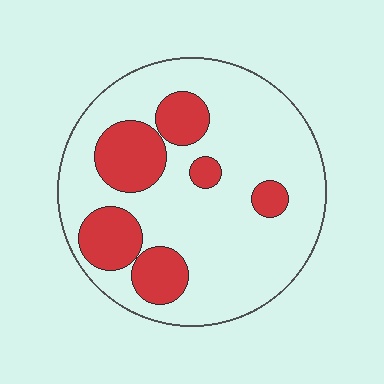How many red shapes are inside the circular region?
6.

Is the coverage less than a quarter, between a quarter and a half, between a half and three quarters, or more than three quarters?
Between a quarter and a half.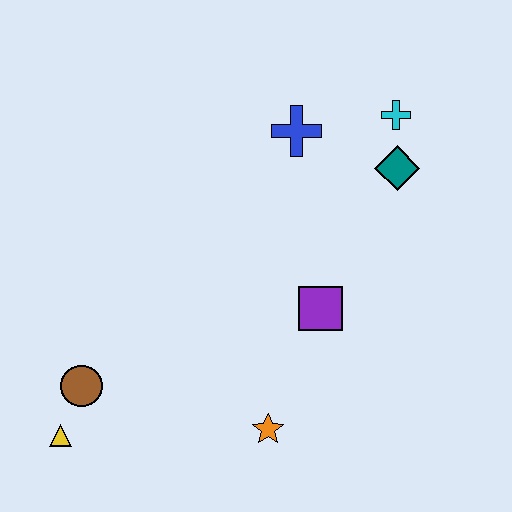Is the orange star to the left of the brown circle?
No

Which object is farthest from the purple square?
The yellow triangle is farthest from the purple square.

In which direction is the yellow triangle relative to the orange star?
The yellow triangle is to the left of the orange star.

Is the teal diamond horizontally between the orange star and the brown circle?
No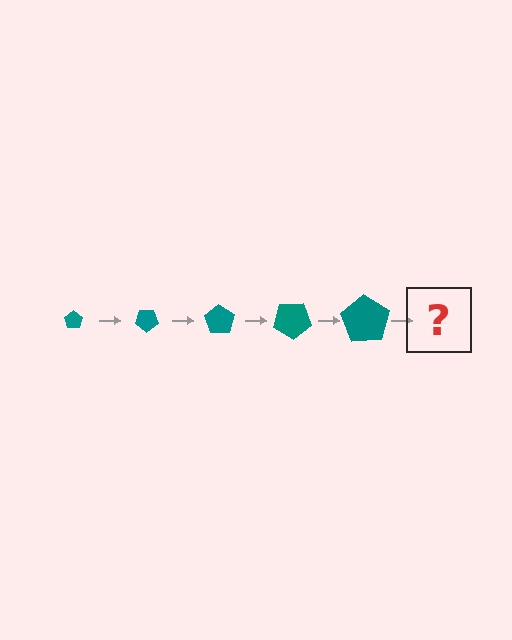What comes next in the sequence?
The next element should be a pentagon, larger than the previous one and rotated 175 degrees from the start.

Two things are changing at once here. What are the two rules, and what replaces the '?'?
The two rules are that the pentagon grows larger each step and it rotates 35 degrees each step. The '?' should be a pentagon, larger than the previous one and rotated 175 degrees from the start.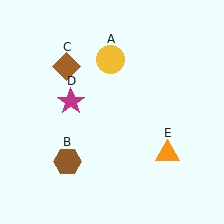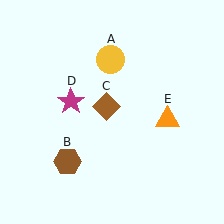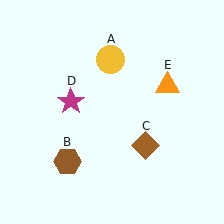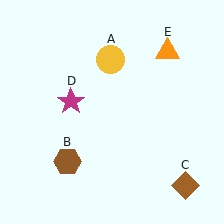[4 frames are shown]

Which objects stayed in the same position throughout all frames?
Yellow circle (object A) and brown hexagon (object B) and magenta star (object D) remained stationary.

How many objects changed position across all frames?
2 objects changed position: brown diamond (object C), orange triangle (object E).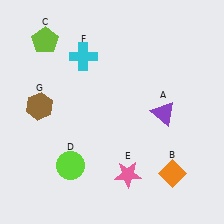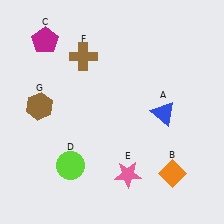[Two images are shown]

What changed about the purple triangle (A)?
In Image 1, A is purple. In Image 2, it changed to blue.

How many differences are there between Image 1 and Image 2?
There are 3 differences between the two images.